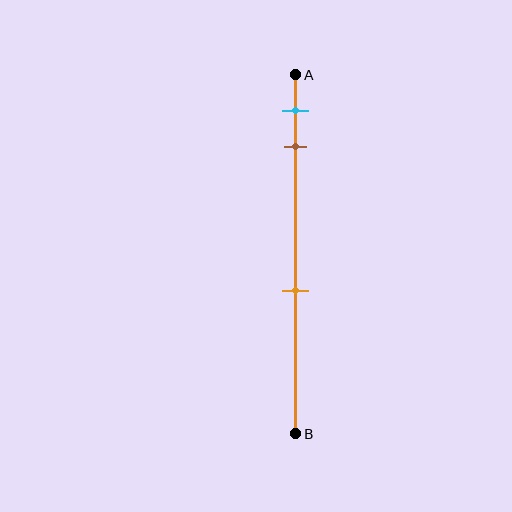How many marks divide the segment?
There are 3 marks dividing the segment.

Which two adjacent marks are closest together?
The cyan and brown marks are the closest adjacent pair.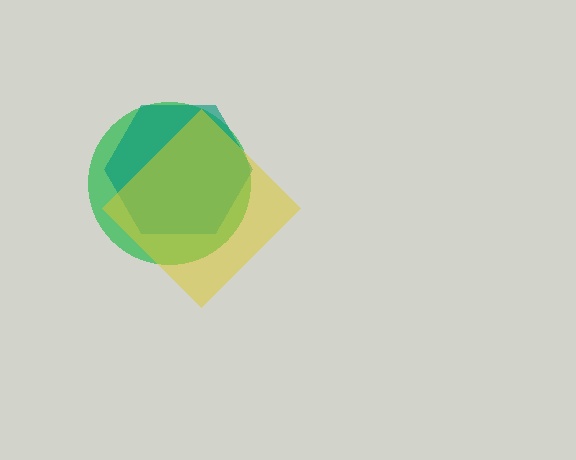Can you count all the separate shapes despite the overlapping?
Yes, there are 3 separate shapes.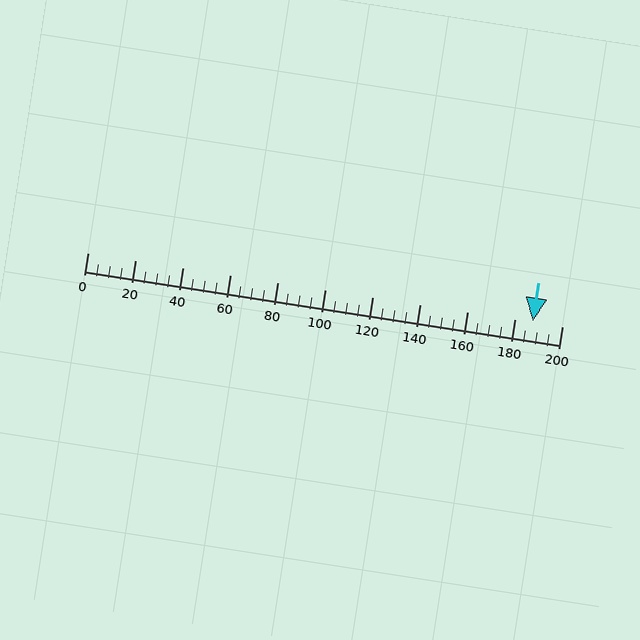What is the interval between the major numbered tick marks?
The major tick marks are spaced 20 units apart.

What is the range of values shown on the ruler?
The ruler shows values from 0 to 200.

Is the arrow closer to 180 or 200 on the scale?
The arrow is closer to 180.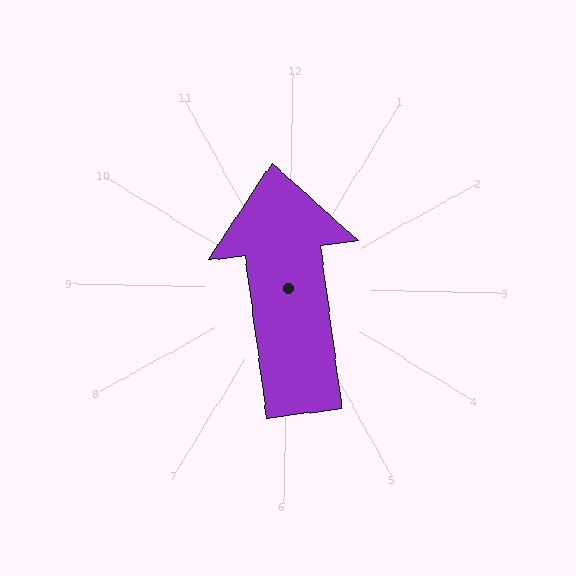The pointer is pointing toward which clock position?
Roughly 12 o'clock.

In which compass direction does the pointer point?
North.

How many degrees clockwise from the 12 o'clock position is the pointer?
Approximately 351 degrees.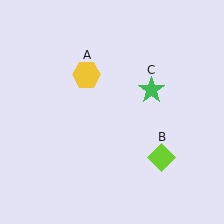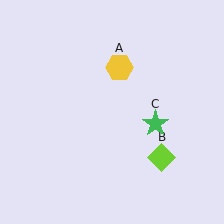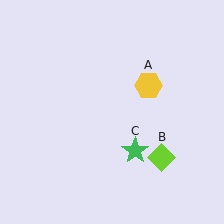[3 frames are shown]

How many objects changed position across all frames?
2 objects changed position: yellow hexagon (object A), green star (object C).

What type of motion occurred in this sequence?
The yellow hexagon (object A), green star (object C) rotated clockwise around the center of the scene.